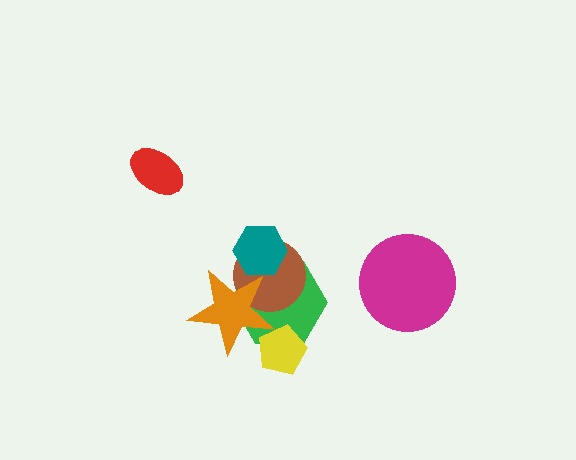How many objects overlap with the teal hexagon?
2 objects overlap with the teal hexagon.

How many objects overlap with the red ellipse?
0 objects overlap with the red ellipse.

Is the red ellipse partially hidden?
No, no other shape covers it.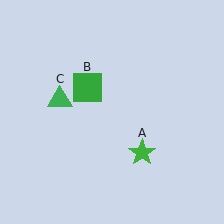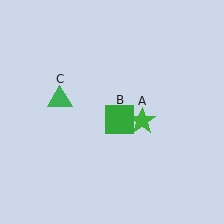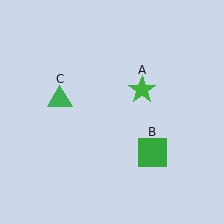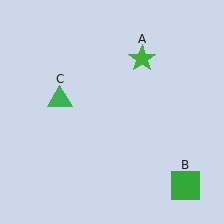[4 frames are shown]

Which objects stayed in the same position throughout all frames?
Green triangle (object C) remained stationary.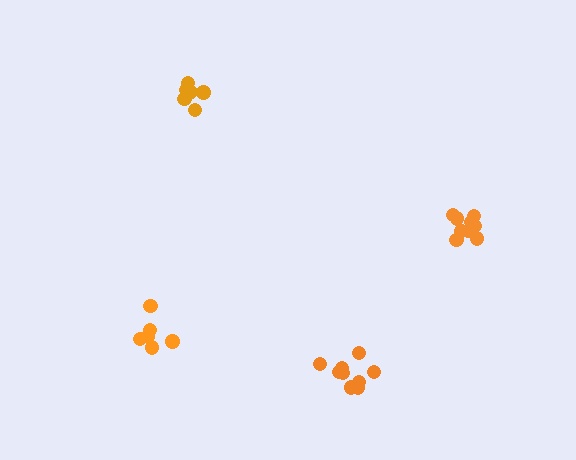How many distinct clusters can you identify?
There are 4 distinct clusters.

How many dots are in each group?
Group 1: 7 dots, Group 2: 9 dots, Group 3: 9 dots, Group 4: 6 dots (31 total).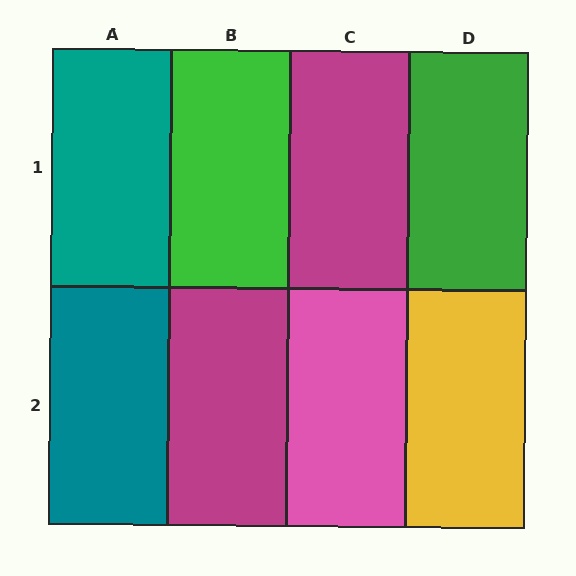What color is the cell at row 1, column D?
Green.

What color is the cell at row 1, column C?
Magenta.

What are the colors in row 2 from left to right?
Teal, magenta, pink, yellow.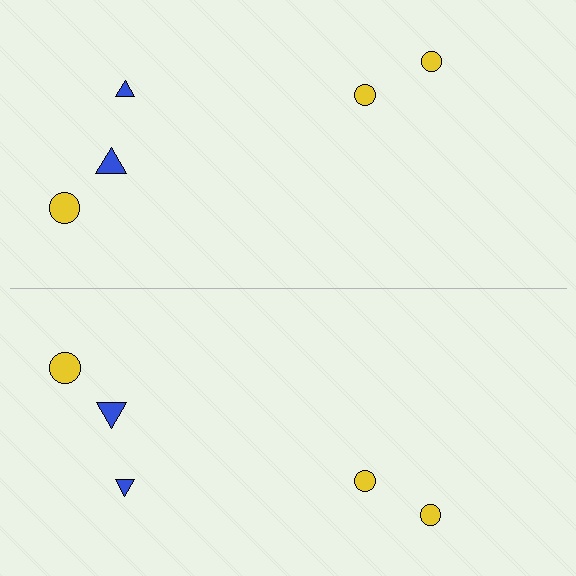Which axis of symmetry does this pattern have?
The pattern has a horizontal axis of symmetry running through the center of the image.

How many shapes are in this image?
There are 10 shapes in this image.